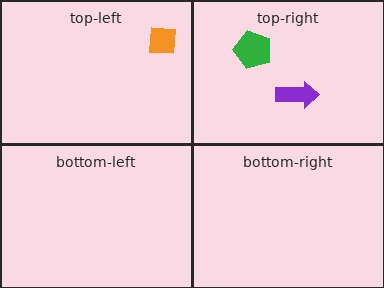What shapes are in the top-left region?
The orange square.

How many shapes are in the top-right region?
2.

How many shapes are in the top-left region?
1.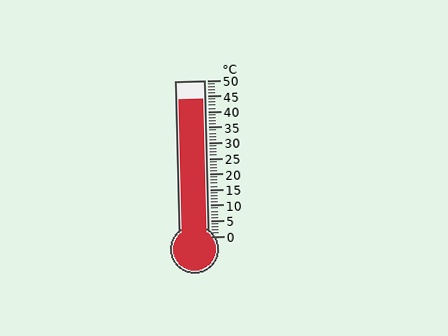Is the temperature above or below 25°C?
The temperature is above 25°C.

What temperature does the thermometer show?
The thermometer shows approximately 44°C.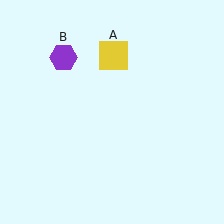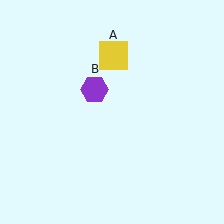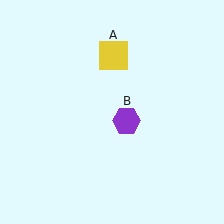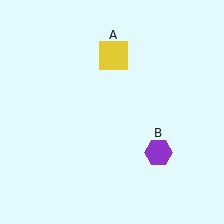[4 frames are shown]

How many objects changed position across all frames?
1 object changed position: purple hexagon (object B).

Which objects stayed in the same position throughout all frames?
Yellow square (object A) remained stationary.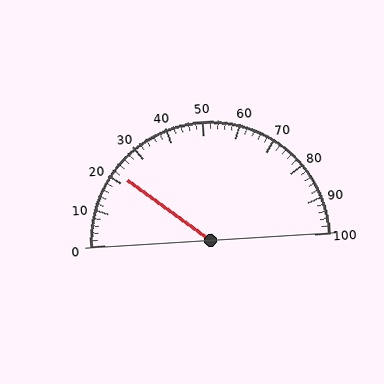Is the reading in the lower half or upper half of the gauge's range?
The reading is in the lower half of the range (0 to 100).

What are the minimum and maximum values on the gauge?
The gauge ranges from 0 to 100.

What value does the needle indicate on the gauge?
The needle indicates approximately 22.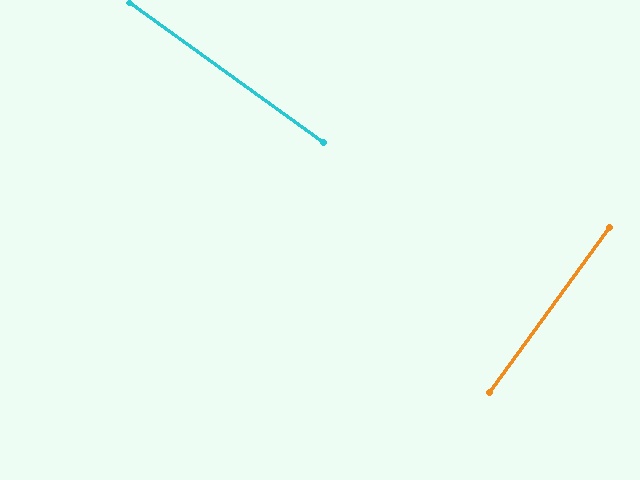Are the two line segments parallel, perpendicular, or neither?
Perpendicular — they meet at approximately 90°.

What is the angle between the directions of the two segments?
Approximately 90 degrees.